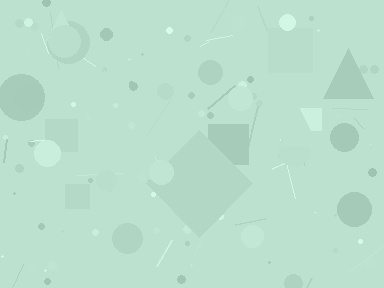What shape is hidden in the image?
A diamond is hidden in the image.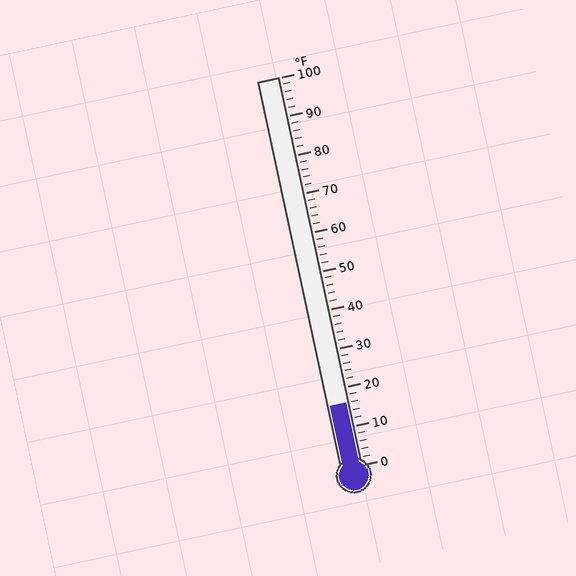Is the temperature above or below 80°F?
The temperature is below 80°F.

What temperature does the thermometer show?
The thermometer shows approximately 16°F.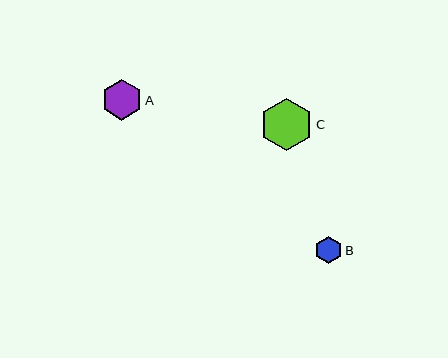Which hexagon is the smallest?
Hexagon B is the smallest with a size of approximately 27 pixels.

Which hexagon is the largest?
Hexagon C is the largest with a size of approximately 53 pixels.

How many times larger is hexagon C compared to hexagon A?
Hexagon C is approximately 1.3 times the size of hexagon A.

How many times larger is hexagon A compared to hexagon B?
Hexagon A is approximately 1.5 times the size of hexagon B.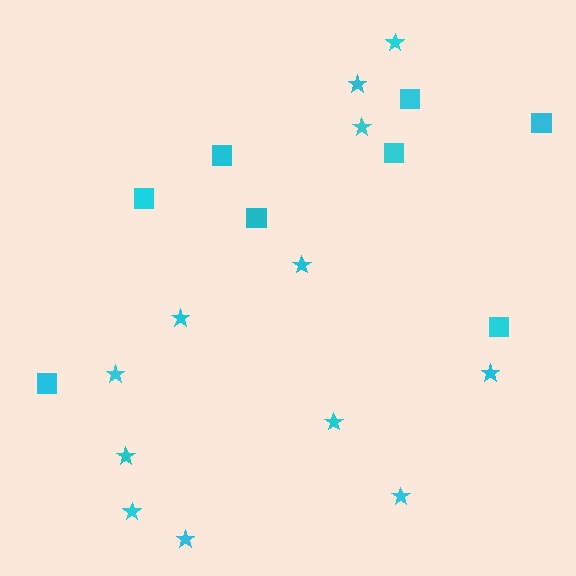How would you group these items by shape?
There are 2 groups: one group of squares (8) and one group of stars (12).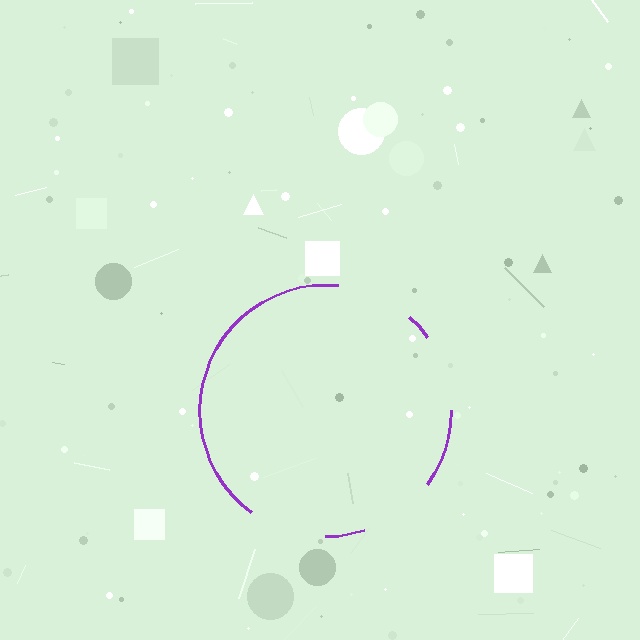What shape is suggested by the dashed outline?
The dashed outline suggests a circle.